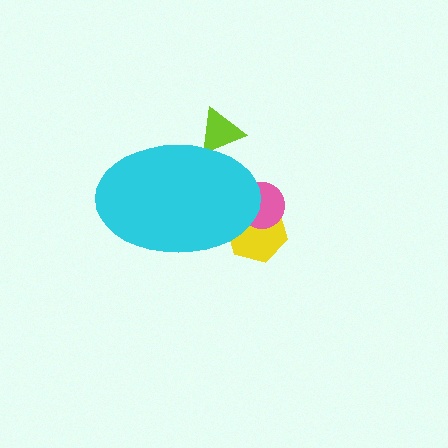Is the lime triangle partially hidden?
Yes, the lime triangle is partially hidden behind the cyan ellipse.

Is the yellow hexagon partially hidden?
Yes, the yellow hexagon is partially hidden behind the cyan ellipse.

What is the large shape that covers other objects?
A cyan ellipse.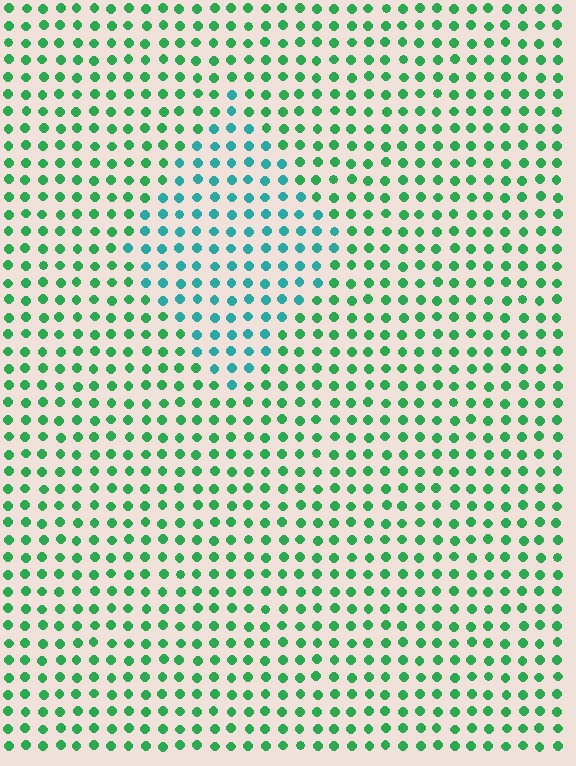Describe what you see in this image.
The image is filled with small green elements in a uniform arrangement. A diamond-shaped region is visible where the elements are tinted to a slightly different hue, forming a subtle color boundary.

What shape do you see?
I see a diamond.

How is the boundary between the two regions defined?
The boundary is defined purely by a slight shift in hue (about 40 degrees). Spacing, size, and orientation are identical on both sides.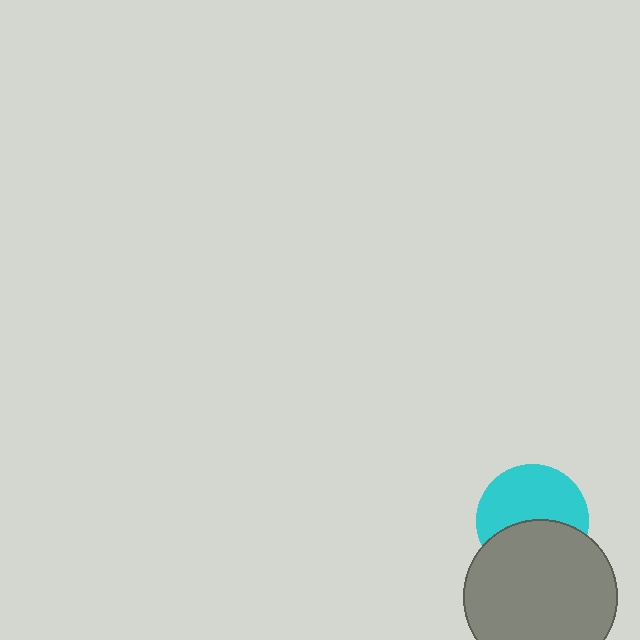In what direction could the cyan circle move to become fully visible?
The cyan circle could move up. That would shift it out from behind the gray circle entirely.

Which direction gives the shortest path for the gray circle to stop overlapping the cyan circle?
Moving down gives the shortest separation.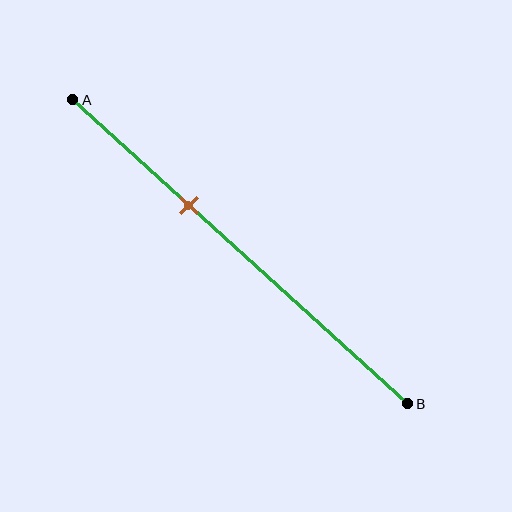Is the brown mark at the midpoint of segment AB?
No, the mark is at about 35% from A, not at the 50% midpoint.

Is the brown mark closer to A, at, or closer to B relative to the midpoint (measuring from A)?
The brown mark is closer to point A than the midpoint of segment AB.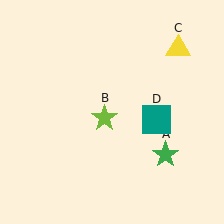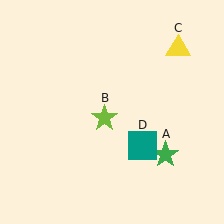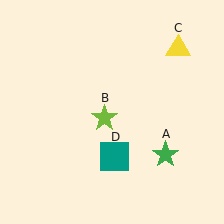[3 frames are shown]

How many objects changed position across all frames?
1 object changed position: teal square (object D).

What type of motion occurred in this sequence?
The teal square (object D) rotated clockwise around the center of the scene.